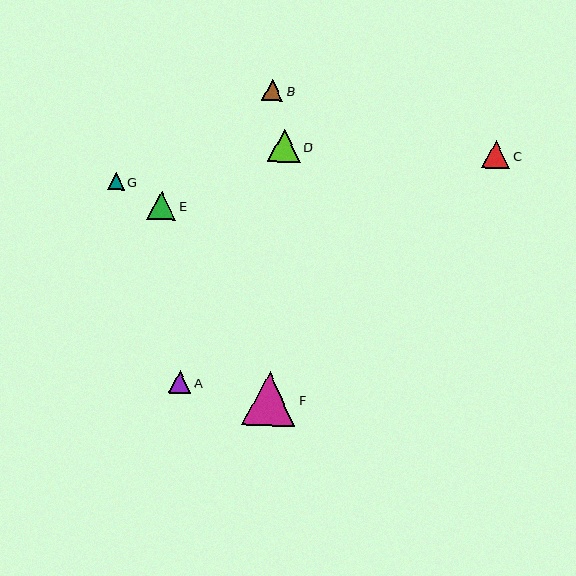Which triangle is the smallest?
Triangle G is the smallest with a size of approximately 17 pixels.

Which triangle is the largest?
Triangle F is the largest with a size of approximately 54 pixels.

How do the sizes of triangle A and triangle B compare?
Triangle A and triangle B are approximately the same size.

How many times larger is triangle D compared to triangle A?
Triangle D is approximately 1.4 times the size of triangle A.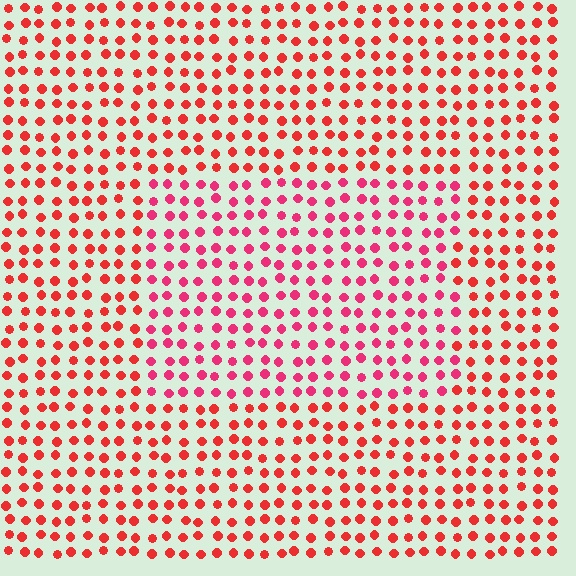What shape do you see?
I see a rectangle.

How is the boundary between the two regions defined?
The boundary is defined purely by a slight shift in hue (about 24 degrees). Spacing, size, and orientation are identical on both sides.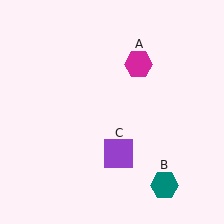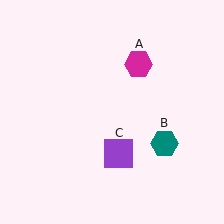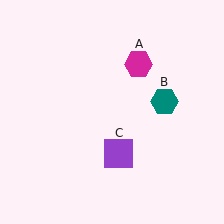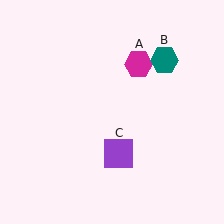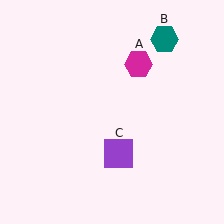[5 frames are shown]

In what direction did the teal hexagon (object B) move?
The teal hexagon (object B) moved up.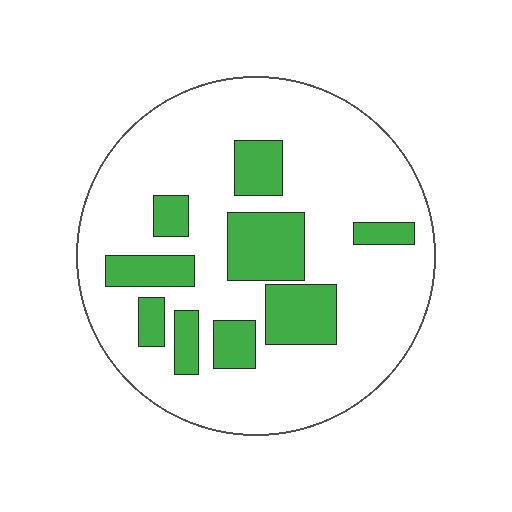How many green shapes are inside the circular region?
9.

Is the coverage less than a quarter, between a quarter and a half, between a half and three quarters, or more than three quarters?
Less than a quarter.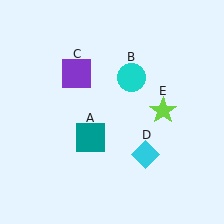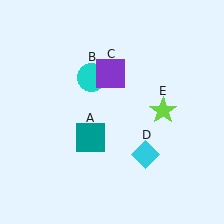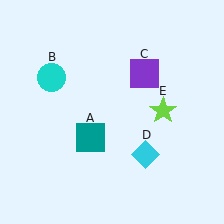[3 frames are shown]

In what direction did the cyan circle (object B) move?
The cyan circle (object B) moved left.